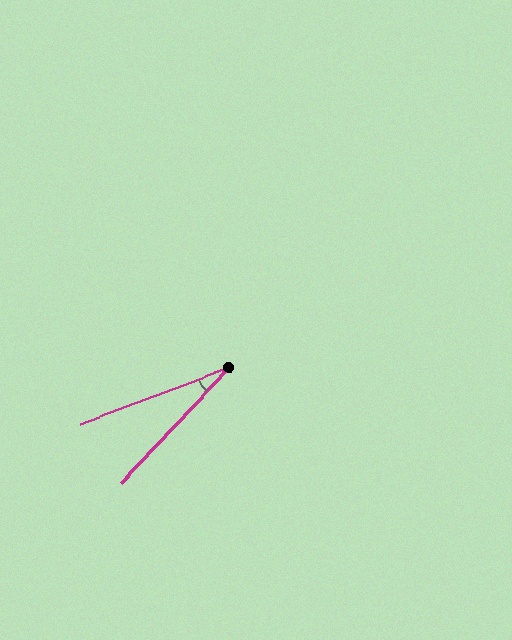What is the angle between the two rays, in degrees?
Approximately 26 degrees.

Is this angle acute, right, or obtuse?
It is acute.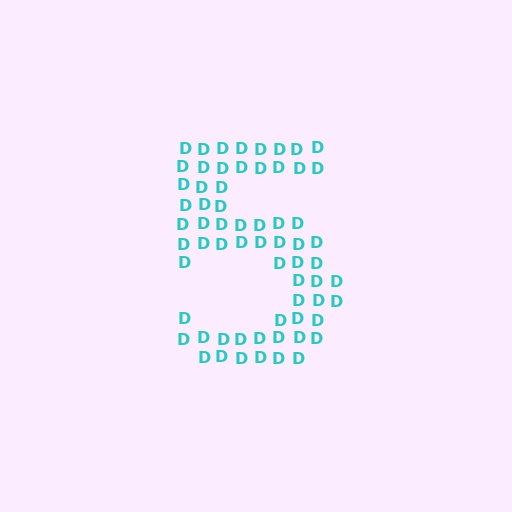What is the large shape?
The large shape is the digit 5.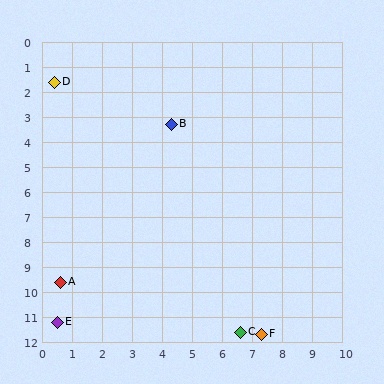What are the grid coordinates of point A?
Point A is at approximately (0.6, 9.6).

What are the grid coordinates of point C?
Point C is at approximately (6.6, 11.6).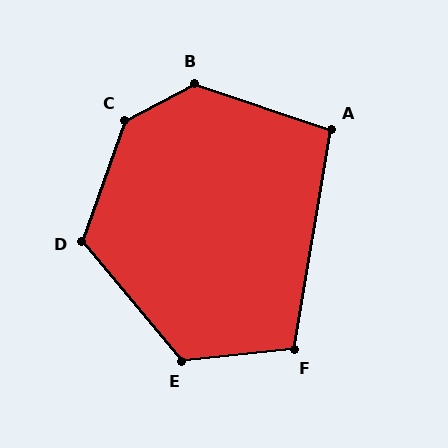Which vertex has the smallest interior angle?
A, at approximately 99 degrees.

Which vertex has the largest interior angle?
C, at approximately 137 degrees.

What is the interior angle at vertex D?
Approximately 120 degrees (obtuse).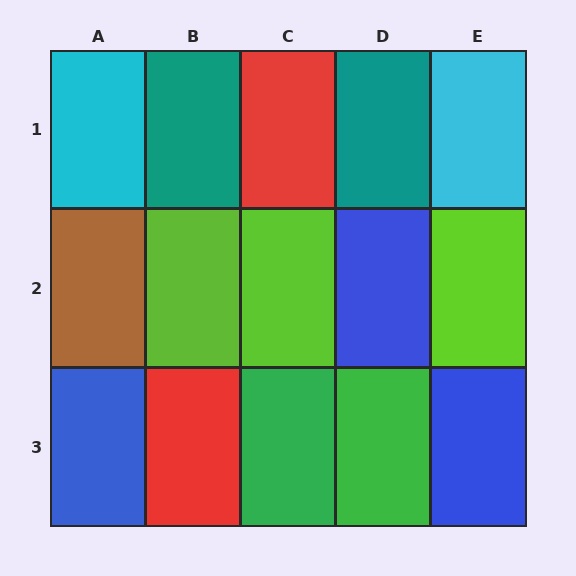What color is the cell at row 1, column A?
Cyan.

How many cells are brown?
1 cell is brown.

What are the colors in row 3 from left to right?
Blue, red, green, green, blue.